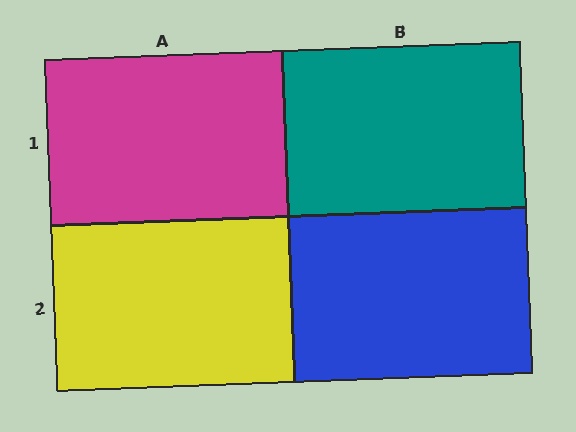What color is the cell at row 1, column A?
Magenta.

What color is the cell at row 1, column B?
Teal.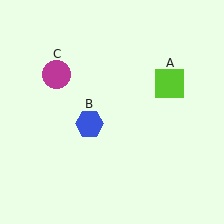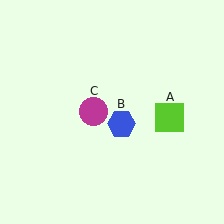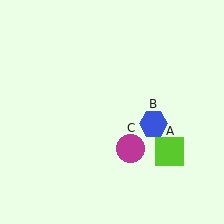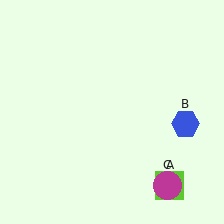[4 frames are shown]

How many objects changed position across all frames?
3 objects changed position: lime square (object A), blue hexagon (object B), magenta circle (object C).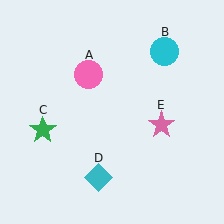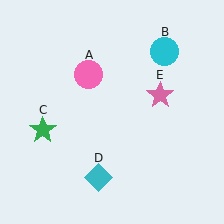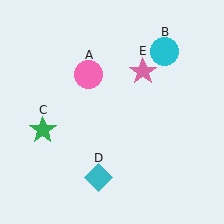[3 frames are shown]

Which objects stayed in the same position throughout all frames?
Pink circle (object A) and cyan circle (object B) and green star (object C) and cyan diamond (object D) remained stationary.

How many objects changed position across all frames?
1 object changed position: pink star (object E).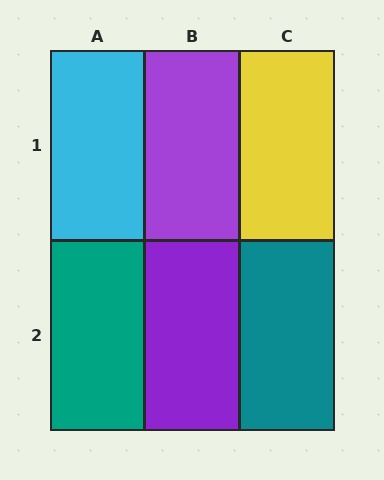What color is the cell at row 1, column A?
Cyan.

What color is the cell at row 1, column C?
Yellow.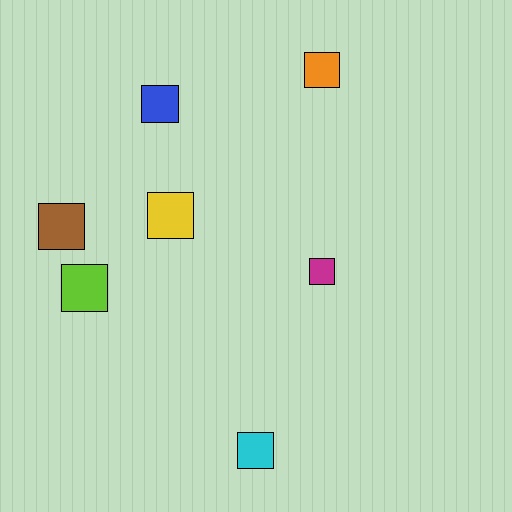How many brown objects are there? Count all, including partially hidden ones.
There is 1 brown object.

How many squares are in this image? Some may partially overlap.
There are 7 squares.